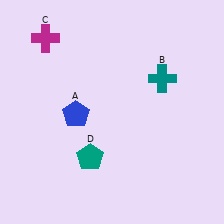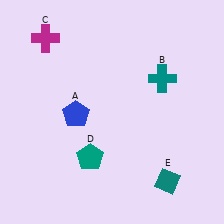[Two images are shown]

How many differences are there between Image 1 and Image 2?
There is 1 difference between the two images.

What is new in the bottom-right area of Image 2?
A teal diamond (E) was added in the bottom-right area of Image 2.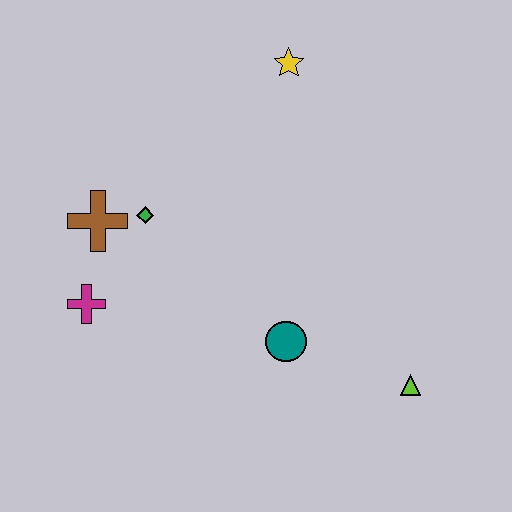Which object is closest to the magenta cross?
The brown cross is closest to the magenta cross.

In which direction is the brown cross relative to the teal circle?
The brown cross is to the left of the teal circle.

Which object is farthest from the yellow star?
The lime triangle is farthest from the yellow star.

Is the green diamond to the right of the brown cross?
Yes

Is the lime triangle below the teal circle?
Yes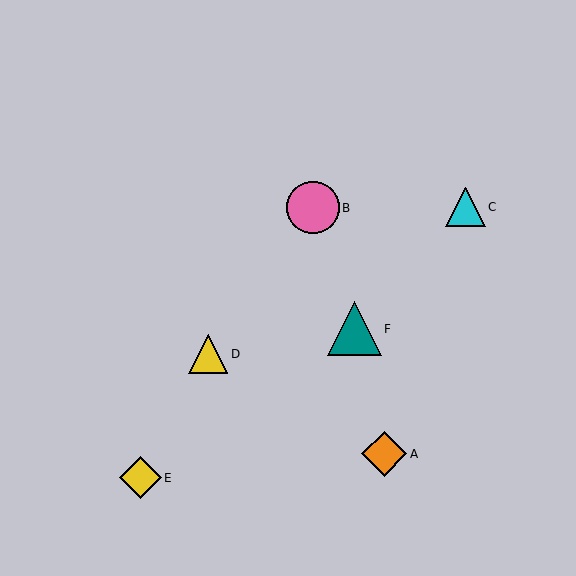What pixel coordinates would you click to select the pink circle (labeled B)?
Click at (313, 208) to select the pink circle B.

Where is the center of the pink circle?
The center of the pink circle is at (313, 208).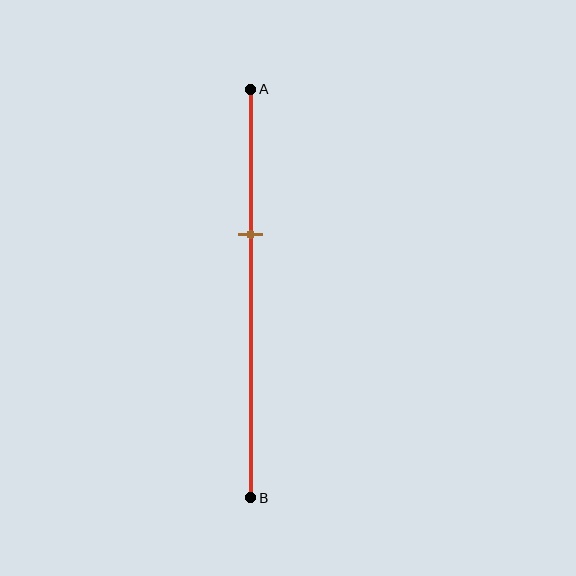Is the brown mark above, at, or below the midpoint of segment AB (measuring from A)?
The brown mark is above the midpoint of segment AB.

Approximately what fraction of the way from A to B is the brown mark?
The brown mark is approximately 35% of the way from A to B.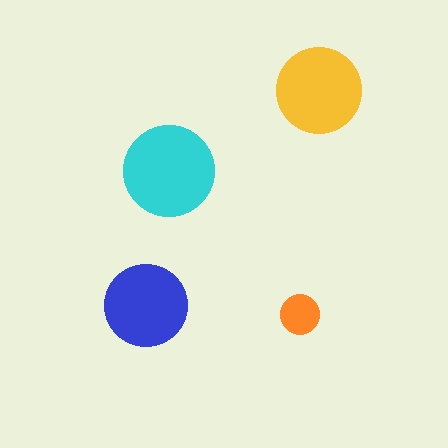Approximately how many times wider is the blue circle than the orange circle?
About 2 times wider.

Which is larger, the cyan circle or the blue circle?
The cyan one.